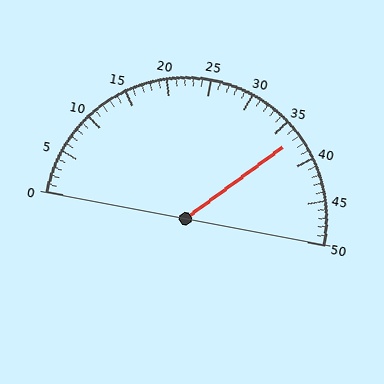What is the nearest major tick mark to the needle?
The nearest major tick mark is 35.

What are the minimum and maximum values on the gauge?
The gauge ranges from 0 to 50.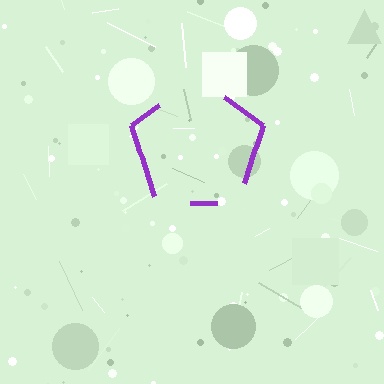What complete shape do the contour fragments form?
The contour fragments form a pentagon.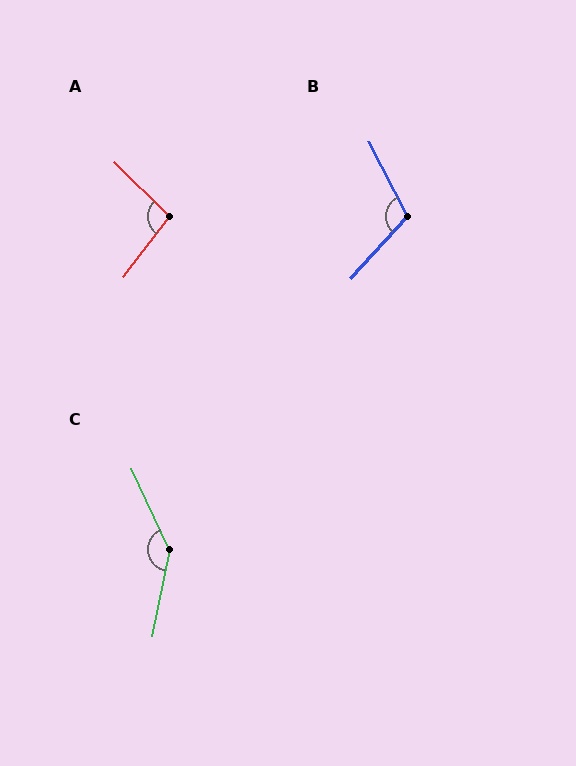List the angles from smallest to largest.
A (97°), B (110°), C (144°).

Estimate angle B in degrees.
Approximately 110 degrees.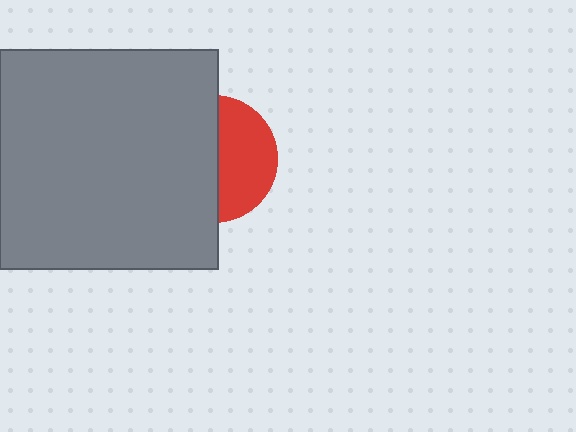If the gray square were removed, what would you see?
You would see the complete red circle.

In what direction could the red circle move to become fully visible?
The red circle could move right. That would shift it out from behind the gray square entirely.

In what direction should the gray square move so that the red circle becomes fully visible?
The gray square should move left. That is the shortest direction to clear the overlap and leave the red circle fully visible.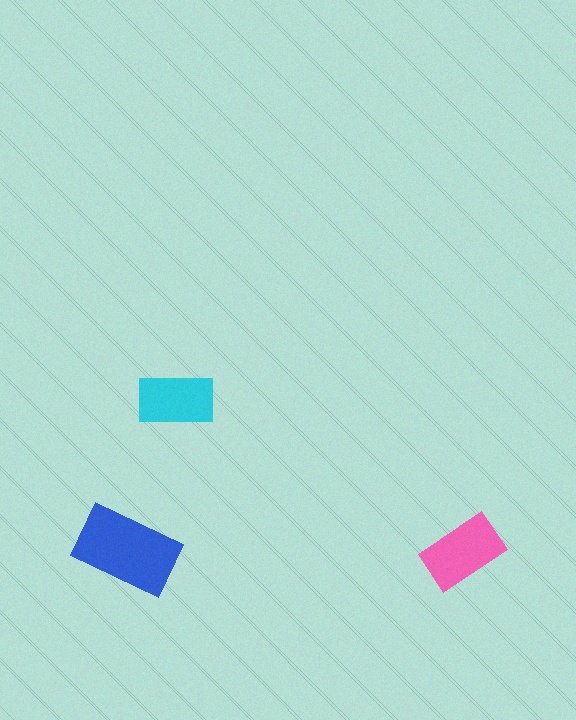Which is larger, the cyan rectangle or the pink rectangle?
The pink one.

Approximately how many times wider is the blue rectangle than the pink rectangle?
About 1.5 times wider.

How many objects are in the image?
There are 3 objects in the image.